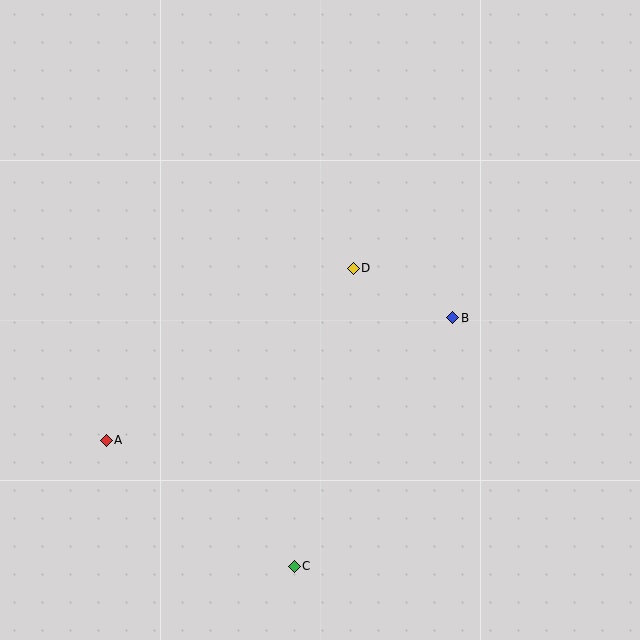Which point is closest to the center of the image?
Point D at (353, 268) is closest to the center.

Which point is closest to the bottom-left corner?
Point A is closest to the bottom-left corner.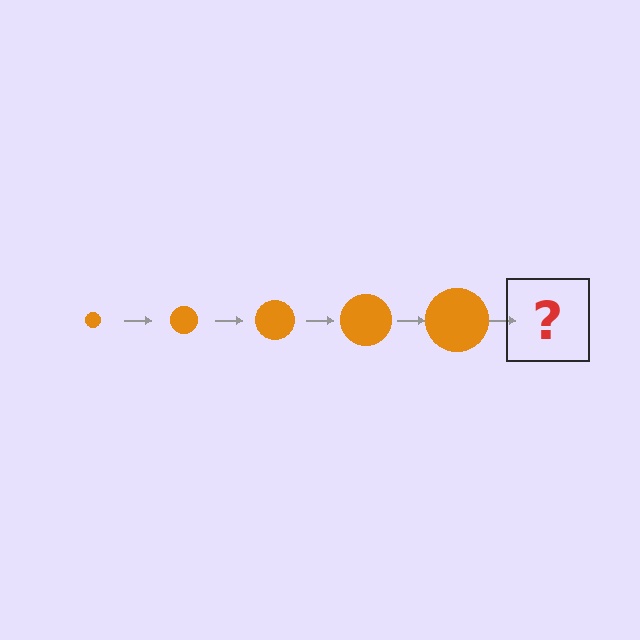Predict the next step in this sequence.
The next step is an orange circle, larger than the previous one.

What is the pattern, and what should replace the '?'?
The pattern is that the circle gets progressively larger each step. The '?' should be an orange circle, larger than the previous one.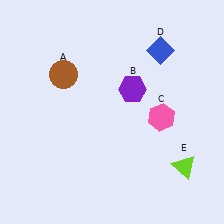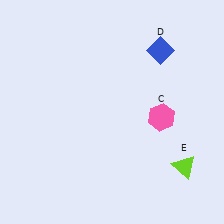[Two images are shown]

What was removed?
The brown circle (A), the purple hexagon (B) were removed in Image 2.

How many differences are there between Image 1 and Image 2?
There are 2 differences between the two images.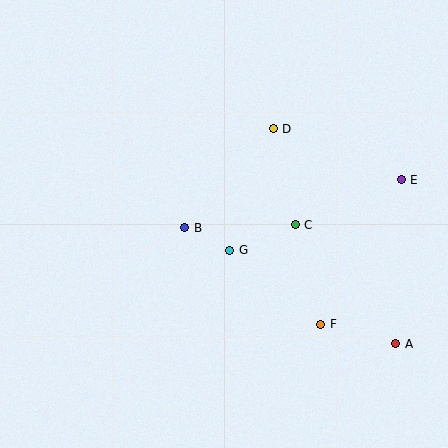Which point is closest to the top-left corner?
Point B is closest to the top-left corner.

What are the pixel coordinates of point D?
Point D is at (273, 129).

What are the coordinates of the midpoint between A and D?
The midpoint between A and D is at (335, 236).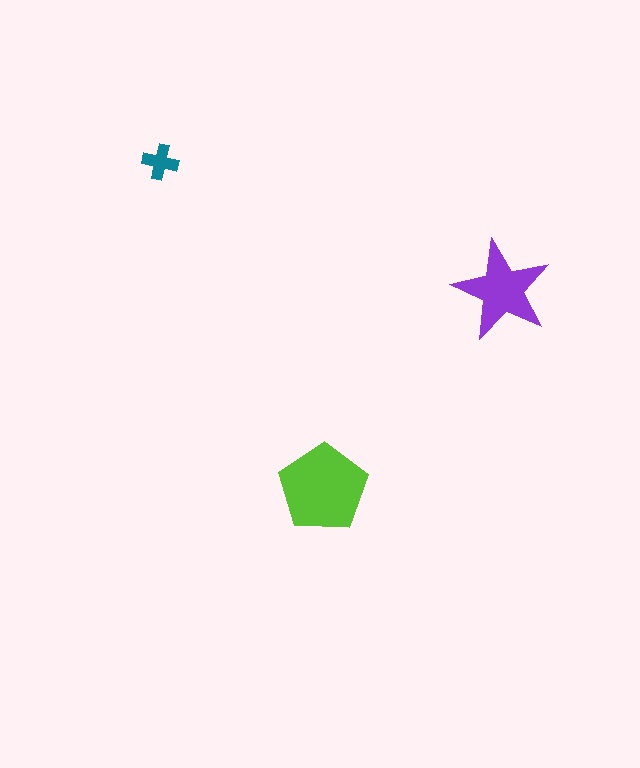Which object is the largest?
The lime pentagon.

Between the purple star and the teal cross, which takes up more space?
The purple star.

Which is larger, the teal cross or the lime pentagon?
The lime pentagon.